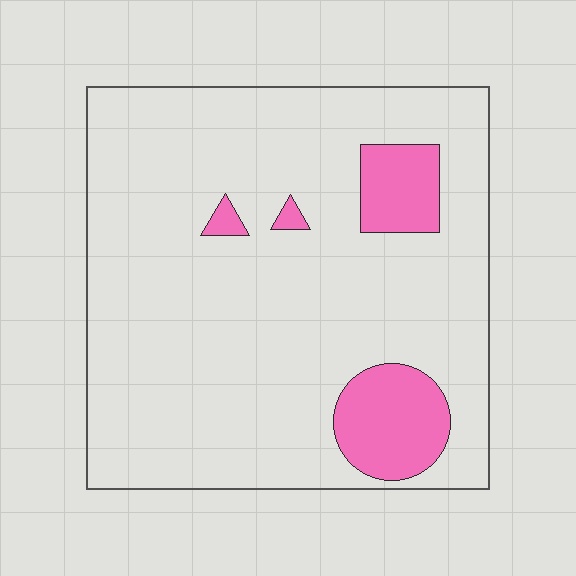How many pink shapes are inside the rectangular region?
4.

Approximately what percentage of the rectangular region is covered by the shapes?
Approximately 10%.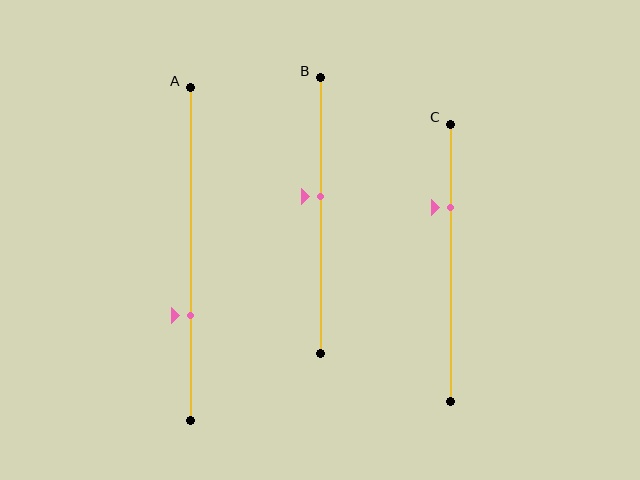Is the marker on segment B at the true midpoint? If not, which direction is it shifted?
No, the marker on segment B is shifted upward by about 7% of the segment length.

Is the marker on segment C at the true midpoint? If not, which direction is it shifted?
No, the marker on segment C is shifted upward by about 20% of the segment length.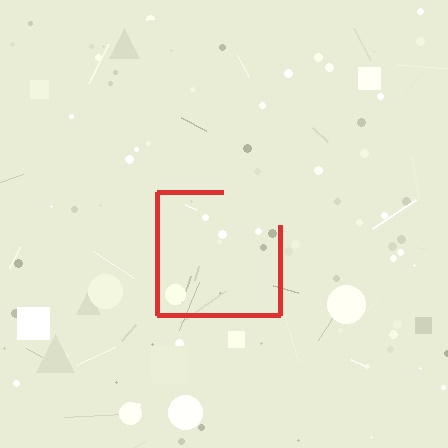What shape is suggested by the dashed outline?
The dashed outline suggests a square.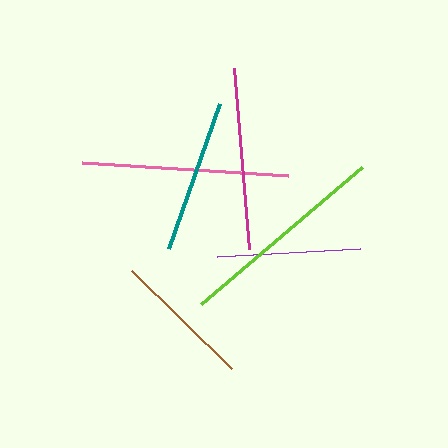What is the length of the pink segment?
The pink segment is approximately 207 pixels long.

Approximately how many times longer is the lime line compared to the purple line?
The lime line is approximately 1.5 times the length of the purple line.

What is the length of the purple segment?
The purple segment is approximately 143 pixels long.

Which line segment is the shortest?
The brown line is the shortest at approximately 140 pixels.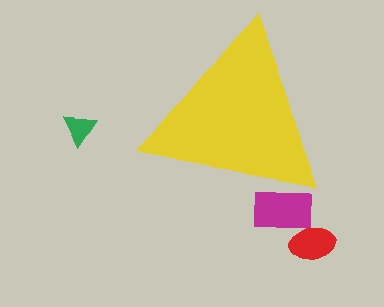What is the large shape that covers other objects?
A yellow triangle.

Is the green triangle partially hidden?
No, the green triangle is fully visible.